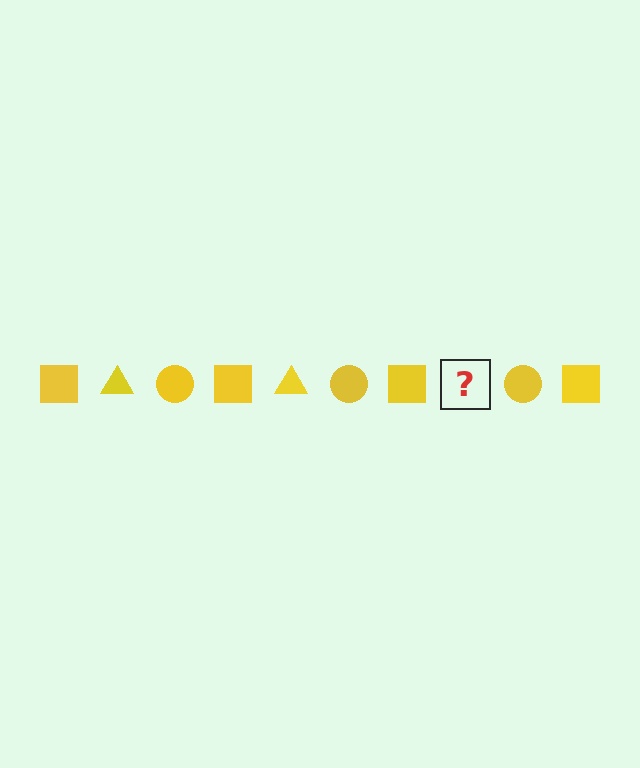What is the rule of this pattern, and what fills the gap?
The rule is that the pattern cycles through square, triangle, circle shapes in yellow. The gap should be filled with a yellow triangle.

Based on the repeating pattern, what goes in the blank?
The blank should be a yellow triangle.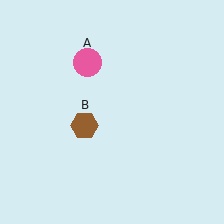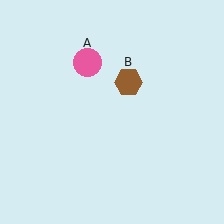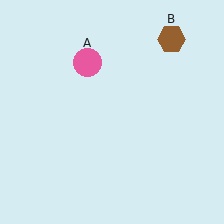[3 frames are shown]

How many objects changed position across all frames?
1 object changed position: brown hexagon (object B).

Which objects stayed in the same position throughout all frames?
Pink circle (object A) remained stationary.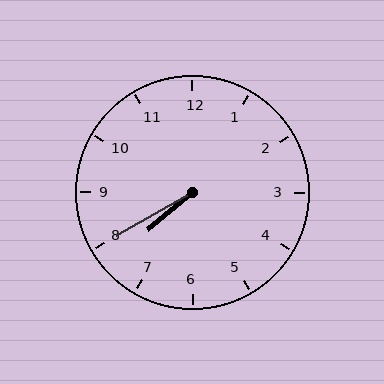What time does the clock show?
7:40.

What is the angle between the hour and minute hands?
Approximately 10 degrees.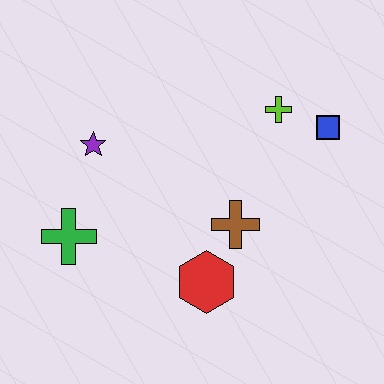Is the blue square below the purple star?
No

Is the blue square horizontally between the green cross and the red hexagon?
No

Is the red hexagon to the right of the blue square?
No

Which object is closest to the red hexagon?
The brown cross is closest to the red hexagon.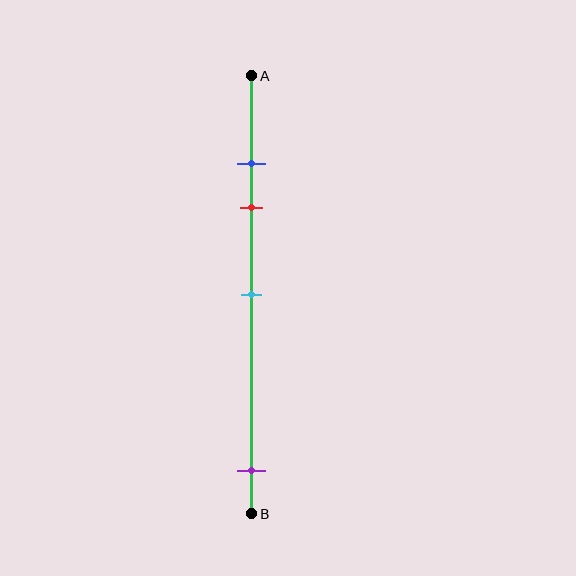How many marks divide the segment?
There are 4 marks dividing the segment.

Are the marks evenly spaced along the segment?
No, the marks are not evenly spaced.